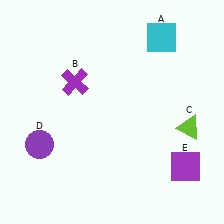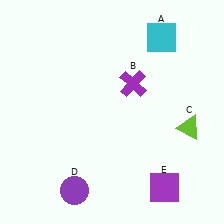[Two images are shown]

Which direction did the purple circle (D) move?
The purple circle (D) moved down.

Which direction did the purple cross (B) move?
The purple cross (B) moved right.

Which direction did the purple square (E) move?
The purple square (E) moved down.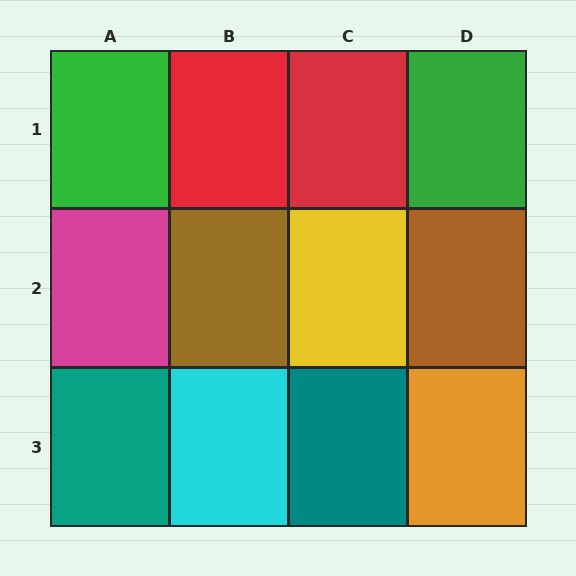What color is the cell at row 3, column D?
Orange.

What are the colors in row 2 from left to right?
Magenta, brown, yellow, brown.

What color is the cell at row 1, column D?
Green.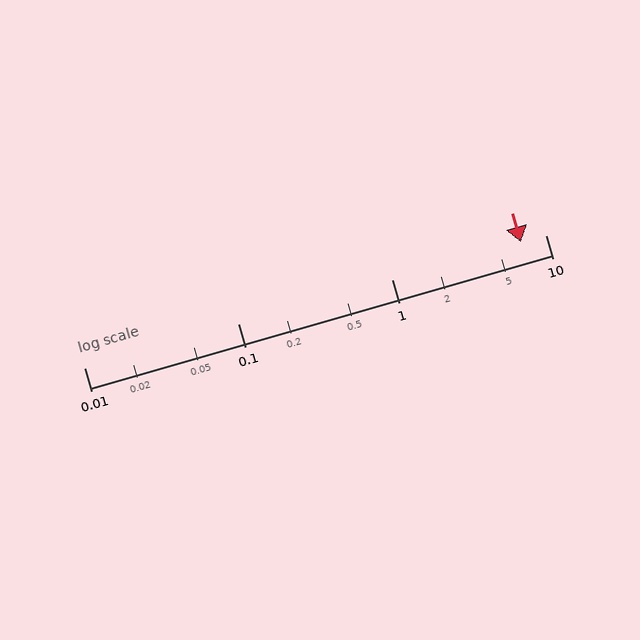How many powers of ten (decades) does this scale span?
The scale spans 3 decades, from 0.01 to 10.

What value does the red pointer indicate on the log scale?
The pointer indicates approximately 6.9.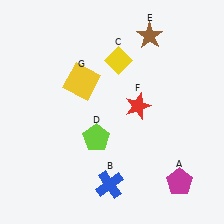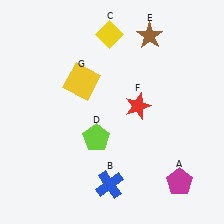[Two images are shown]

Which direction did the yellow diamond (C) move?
The yellow diamond (C) moved up.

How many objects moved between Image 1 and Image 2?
1 object moved between the two images.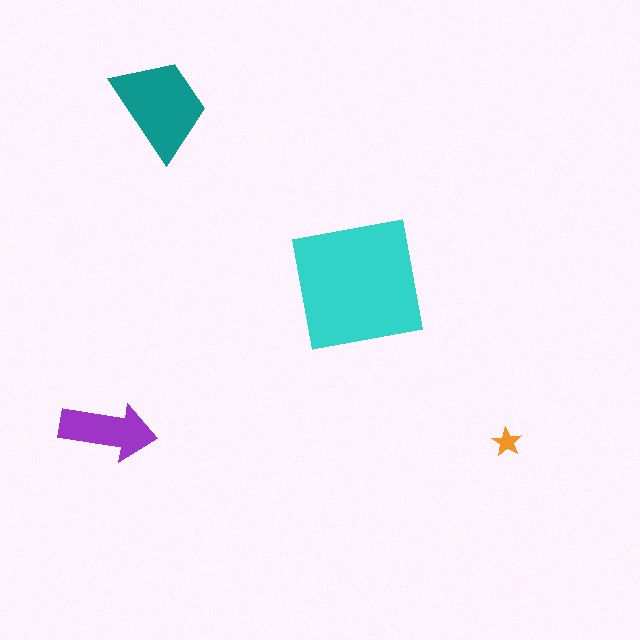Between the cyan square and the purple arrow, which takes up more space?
The cyan square.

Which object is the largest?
The cyan square.